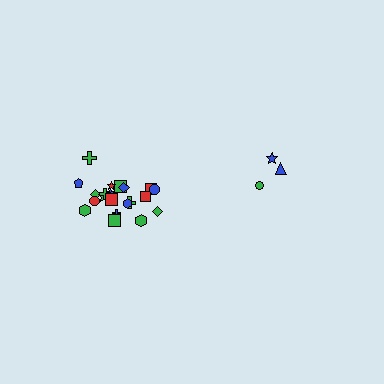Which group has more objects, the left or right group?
The left group.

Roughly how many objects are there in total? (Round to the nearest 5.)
Roughly 25 objects in total.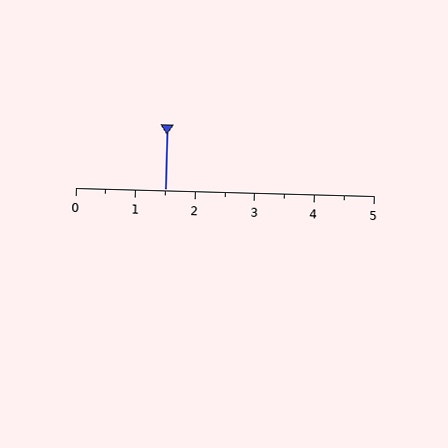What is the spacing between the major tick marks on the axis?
The major ticks are spaced 1 apart.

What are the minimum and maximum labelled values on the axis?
The axis runs from 0 to 5.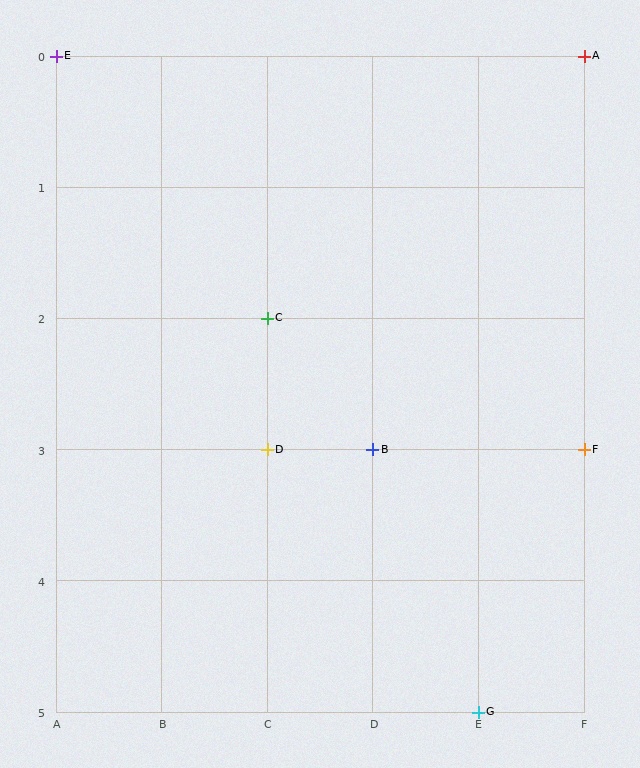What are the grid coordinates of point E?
Point E is at grid coordinates (A, 0).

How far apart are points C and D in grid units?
Points C and D are 1 row apart.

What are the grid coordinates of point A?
Point A is at grid coordinates (F, 0).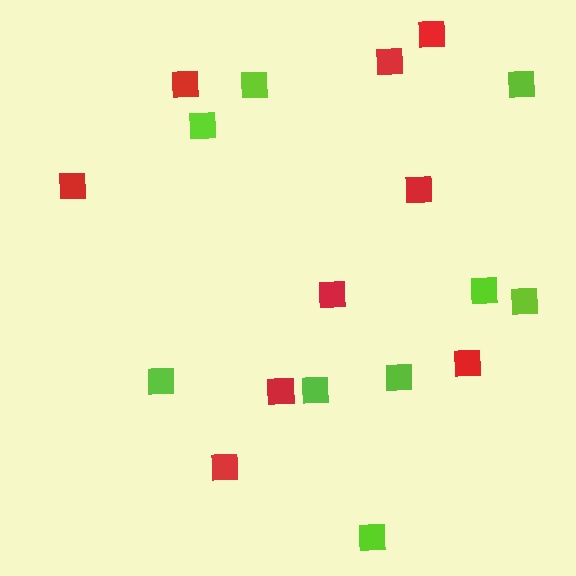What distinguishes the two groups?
There are 2 groups: one group of red squares (9) and one group of lime squares (9).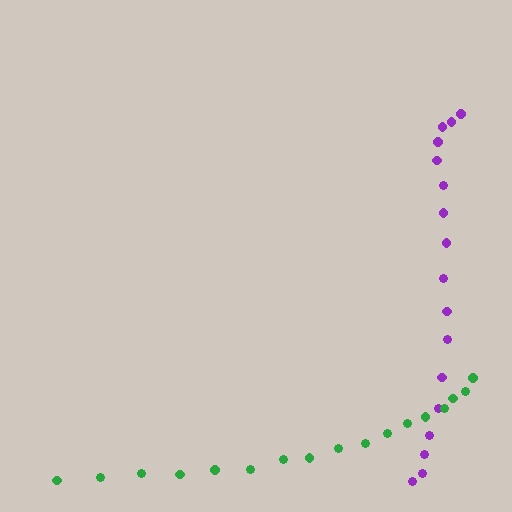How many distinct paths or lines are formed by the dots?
There are 2 distinct paths.